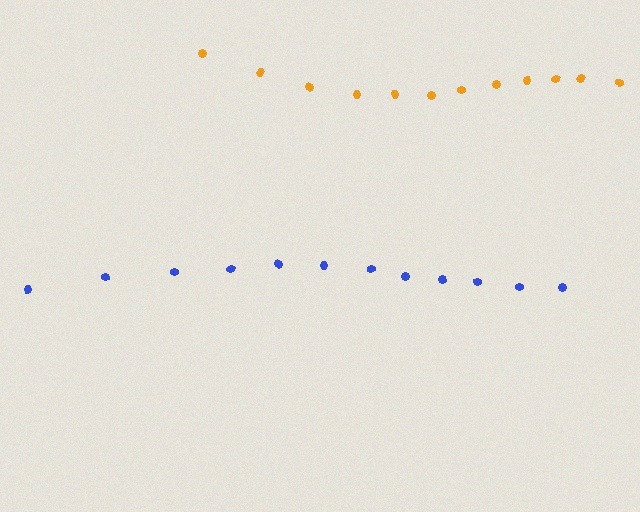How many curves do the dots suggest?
There are 2 distinct paths.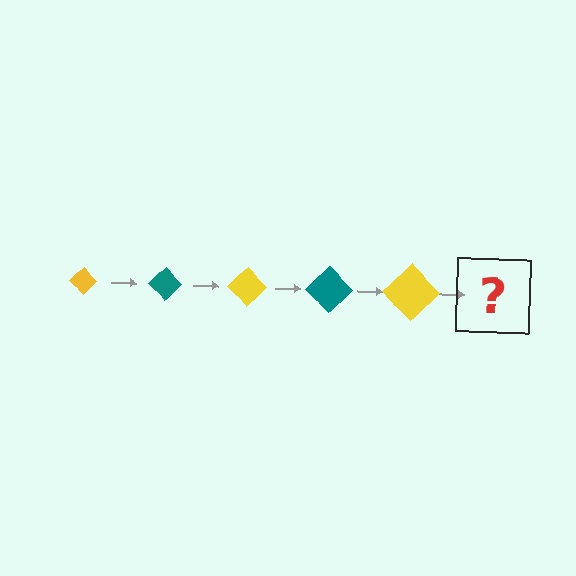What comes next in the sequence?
The next element should be a teal diamond, larger than the previous one.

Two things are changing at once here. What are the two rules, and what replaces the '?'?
The two rules are that the diamond grows larger each step and the color cycles through yellow and teal. The '?' should be a teal diamond, larger than the previous one.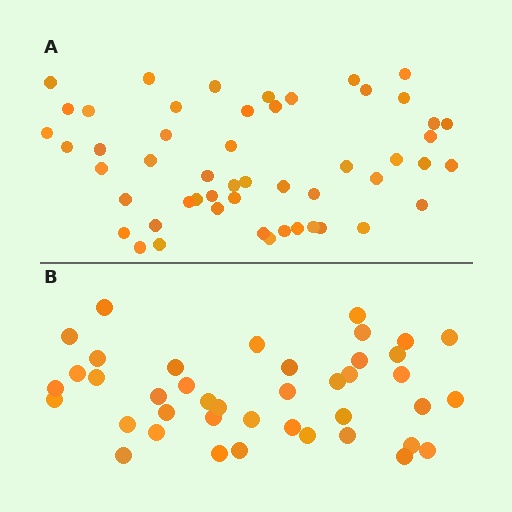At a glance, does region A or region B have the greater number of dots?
Region A (the top region) has more dots.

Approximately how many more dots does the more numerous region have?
Region A has roughly 12 or so more dots than region B.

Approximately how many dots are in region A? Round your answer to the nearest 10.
About 50 dots. (The exact count is 52, which rounds to 50.)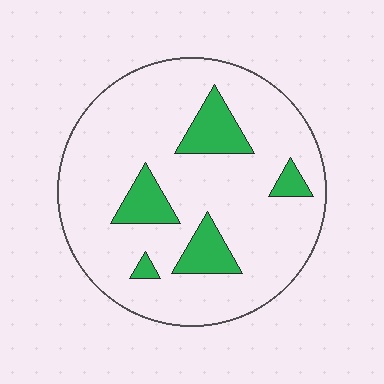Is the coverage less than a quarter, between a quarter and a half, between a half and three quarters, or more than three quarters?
Less than a quarter.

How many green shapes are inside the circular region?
5.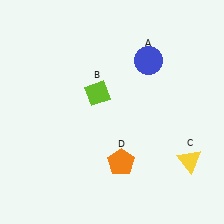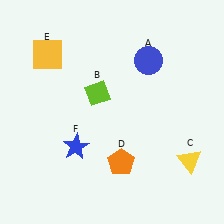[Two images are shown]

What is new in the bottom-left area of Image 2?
A blue star (F) was added in the bottom-left area of Image 2.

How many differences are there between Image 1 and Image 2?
There are 2 differences between the two images.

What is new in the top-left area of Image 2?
A yellow square (E) was added in the top-left area of Image 2.